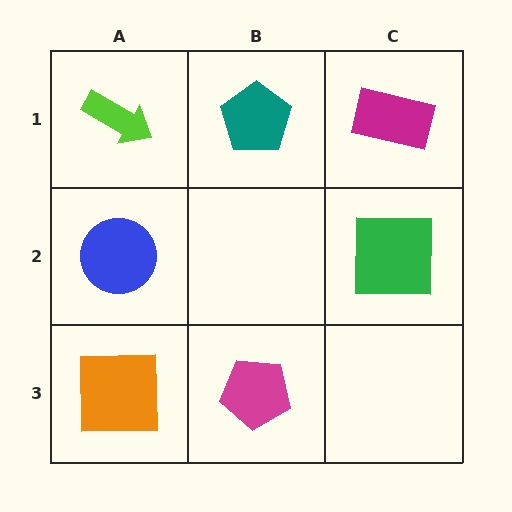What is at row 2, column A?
A blue circle.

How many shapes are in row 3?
2 shapes.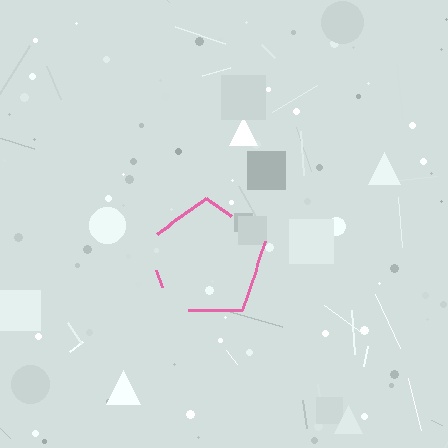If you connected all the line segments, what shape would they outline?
They would outline a pentagon.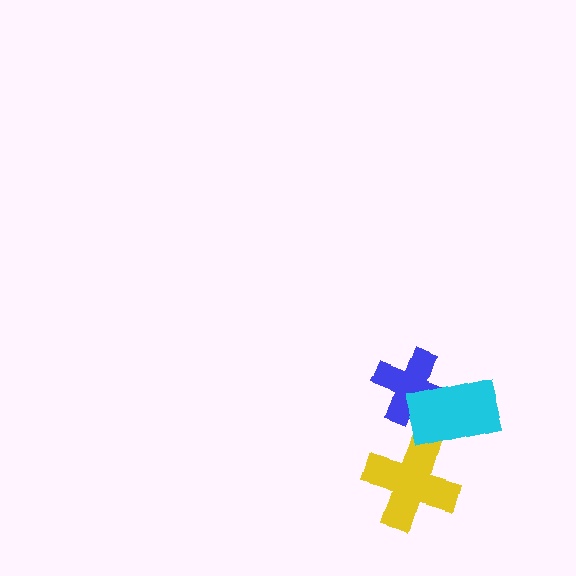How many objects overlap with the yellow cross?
1 object overlaps with the yellow cross.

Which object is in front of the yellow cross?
The cyan rectangle is in front of the yellow cross.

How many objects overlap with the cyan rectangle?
2 objects overlap with the cyan rectangle.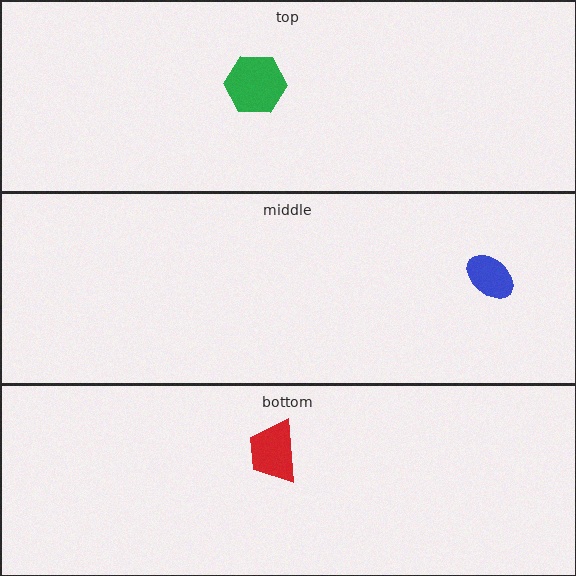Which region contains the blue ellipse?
The middle region.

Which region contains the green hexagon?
The top region.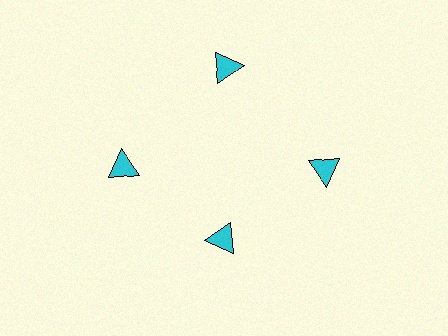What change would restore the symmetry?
The symmetry would be restored by moving it outward, back onto the ring so that all 4 triangles sit at equal angles and equal distance from the center.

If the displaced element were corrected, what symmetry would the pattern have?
It would have 4-fold rotational symmetry — the pattern would map onto itself every 90 degrees.